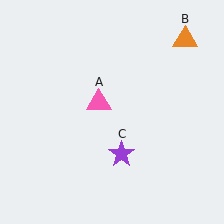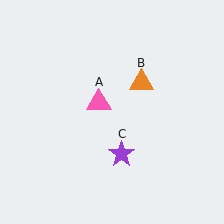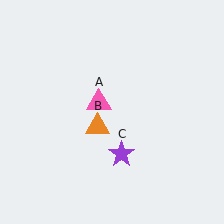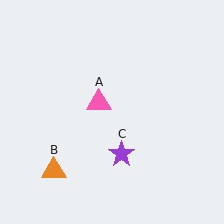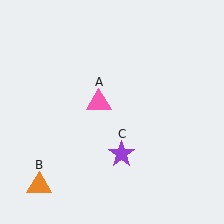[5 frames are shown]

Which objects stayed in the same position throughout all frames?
Pink triangle (object A) and purple star (object C) remained stationary.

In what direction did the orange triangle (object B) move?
The orange triangle (object B) moved down and to the left.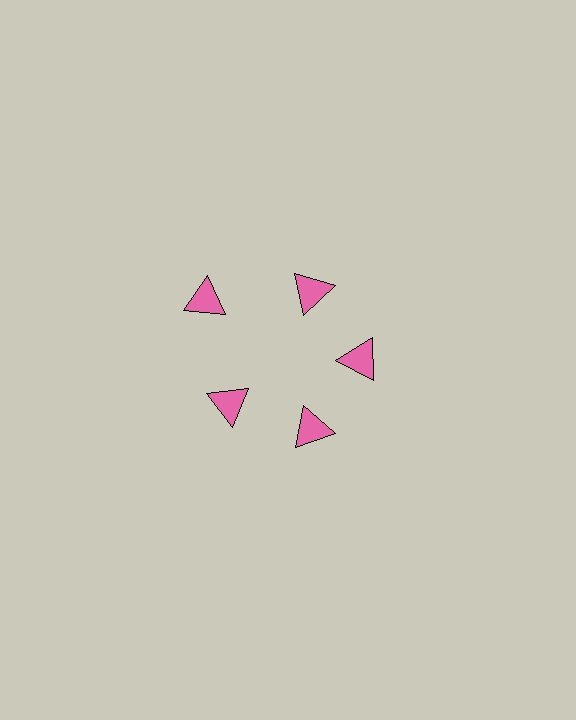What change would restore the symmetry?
The symmetry would be restored by moving it inward, back onto the ring so that all 5 triangles sit at equal angles and equal distance from the center.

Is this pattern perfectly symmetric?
No. The 5 pink triangles are arranged in a ring, but one element near the 10 o'clock position is pushed outward from the center, breaking the 5-fold rotational symmetry.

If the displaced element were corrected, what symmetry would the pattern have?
It would have 5-fold rotational symmetry — the pattern would map onto itself every 72 degrees.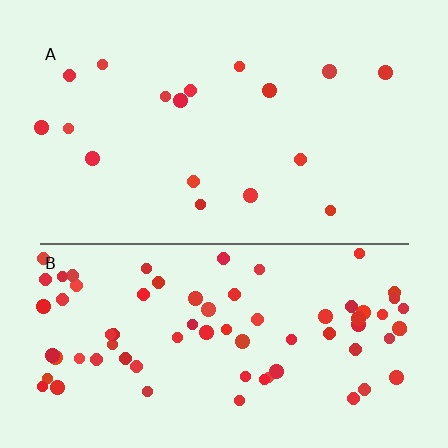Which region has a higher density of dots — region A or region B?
B (the bottom).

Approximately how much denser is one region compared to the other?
Approximately 4.3× — region B over region A.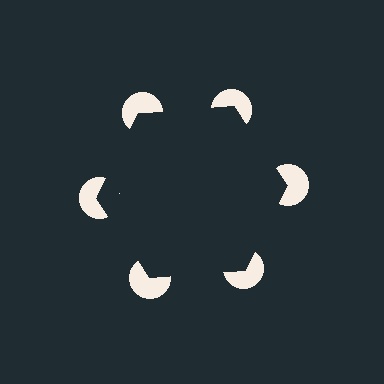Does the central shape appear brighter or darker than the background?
It typically appears slightly darker than the background, even though no actual brightness change is drawn.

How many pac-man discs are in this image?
There are 6 — one at each vertex of the illusory hexagon.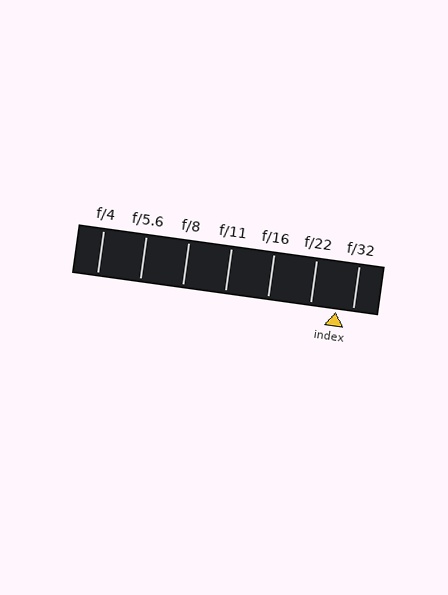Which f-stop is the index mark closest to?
The index mark is closest to f/32.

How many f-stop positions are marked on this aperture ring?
There are 7 f-stop positions marked.